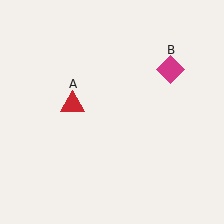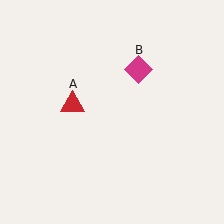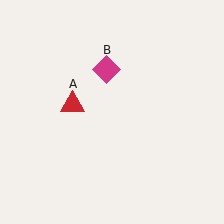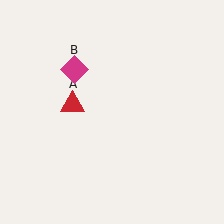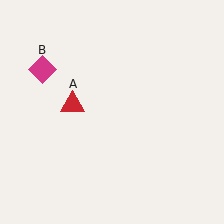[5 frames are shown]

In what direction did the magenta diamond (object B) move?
The magenta diamond (object B) moved left.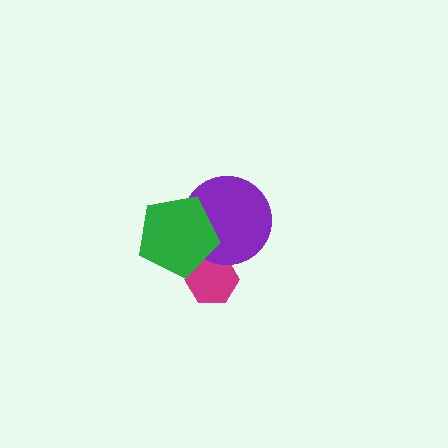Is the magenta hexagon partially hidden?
Yes, it is partially covered by another shape.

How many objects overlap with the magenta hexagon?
2 objects overlap with the magenta hexagon.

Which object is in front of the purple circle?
The green pentagon is in front of the purple circle.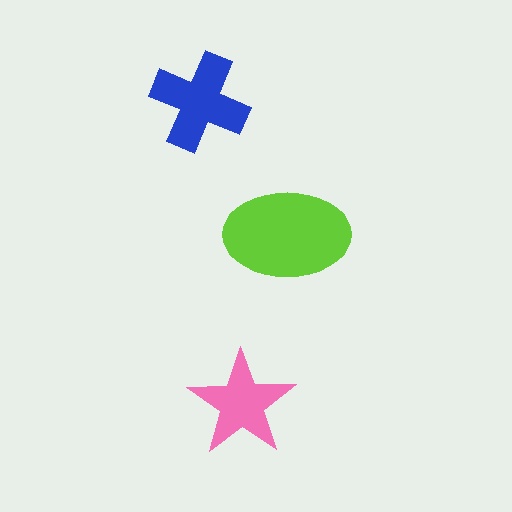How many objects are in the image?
There are 3 objects in the image.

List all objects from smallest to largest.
The pink star, the blue cross, the lime ellipse.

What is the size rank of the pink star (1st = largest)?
3rd.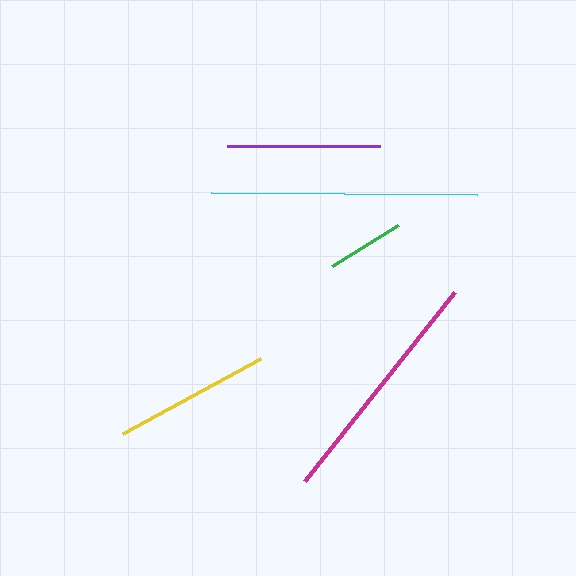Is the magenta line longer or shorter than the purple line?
The magenta line is longer than the purple line.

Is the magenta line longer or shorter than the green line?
The magenta line is longer than the green line.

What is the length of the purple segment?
The purple segment is approximately 153 pixels long.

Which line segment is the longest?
The cyan line is the longest at approximately 266 pixels.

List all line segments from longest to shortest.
From longest to shortest: cyan, magenta, yellow, purple, green.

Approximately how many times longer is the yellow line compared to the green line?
The yellow line is approximately 2.0 times the length of the green line.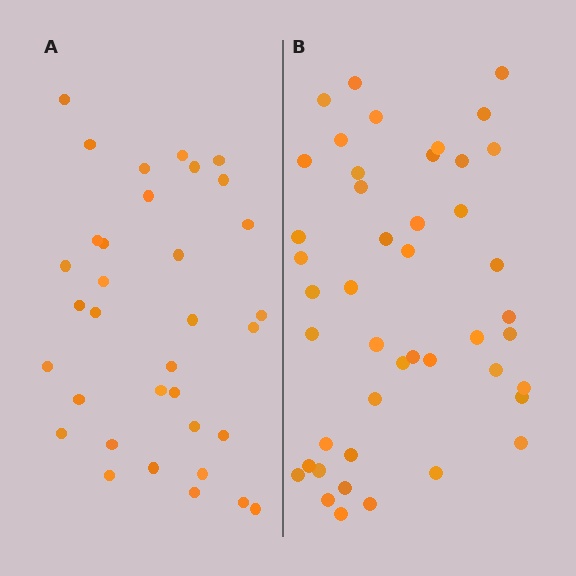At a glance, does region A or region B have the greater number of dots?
Region B (the right region) has more dots.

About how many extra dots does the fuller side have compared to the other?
Region B has roughly 12 or so more dots than region A.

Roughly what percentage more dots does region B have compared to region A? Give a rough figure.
About 30% more.